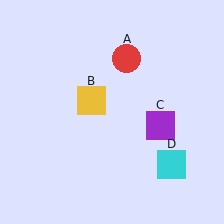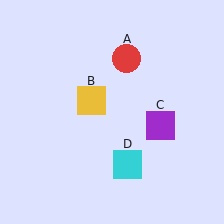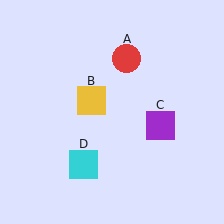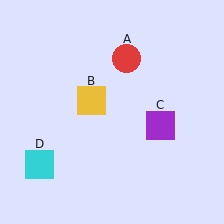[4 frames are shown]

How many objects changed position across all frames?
1 object changed position: cyan square (object D).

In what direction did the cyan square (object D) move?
The cyan square (object D) moved left.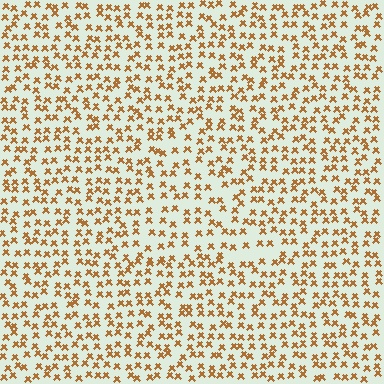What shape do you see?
I see a triangle.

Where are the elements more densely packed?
The elements are more densely packed outside the triangle boundary.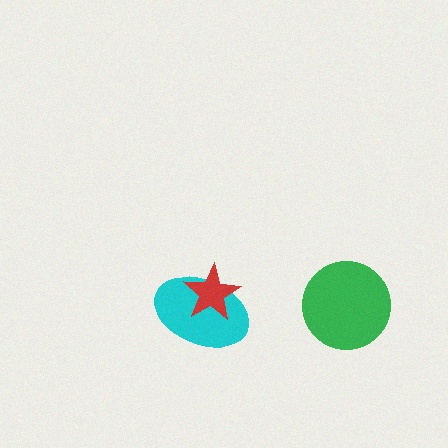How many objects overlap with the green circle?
0 objects overlap with the green circle.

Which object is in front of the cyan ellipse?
The red star is in front of the cyan ellipse.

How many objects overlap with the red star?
1 object overlaps with the red star.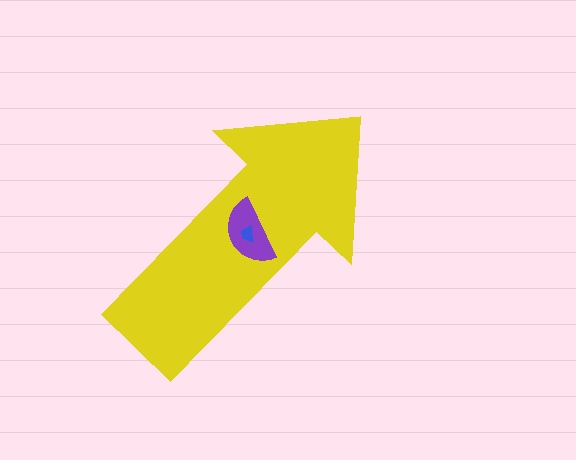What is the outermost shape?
The yellow arrow.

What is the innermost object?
The blue trapezoid.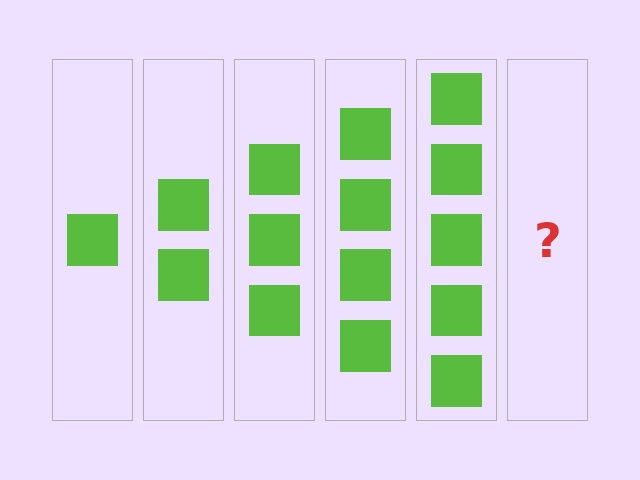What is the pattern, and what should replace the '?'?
The pattern is that each step adds one more square. The '?' should be 6 squares.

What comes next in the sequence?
The next element should be 6 squares.